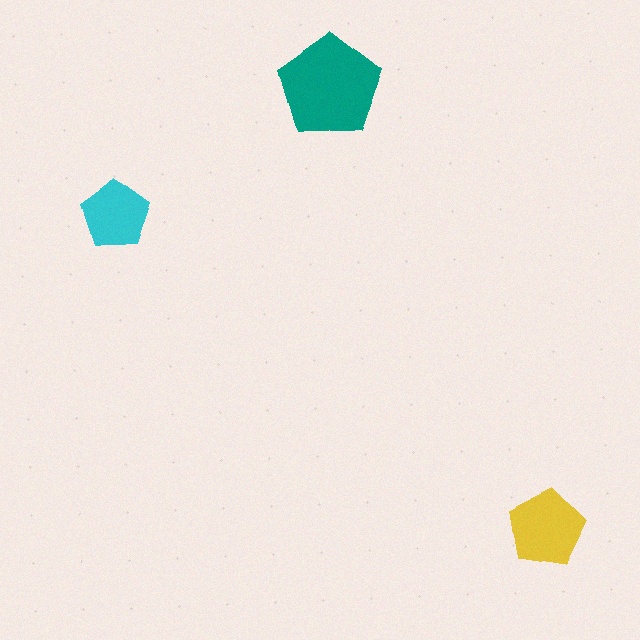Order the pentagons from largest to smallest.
the teal one, the yellow one, the cyan one.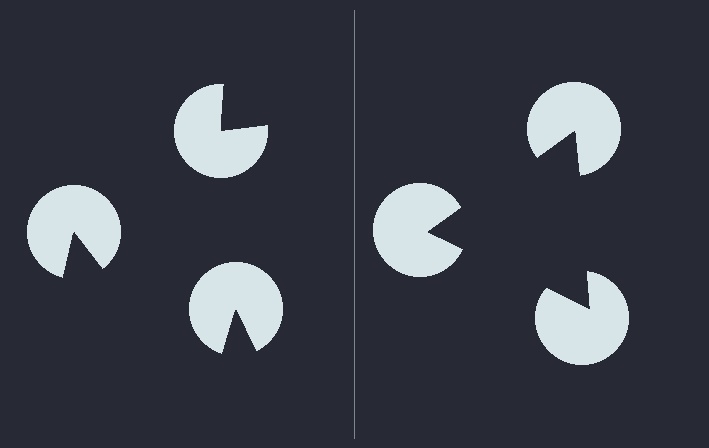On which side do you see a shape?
An illusory triangle appears on the right side. On the left side the wedge cuts are rotated, so no coherent shape forms.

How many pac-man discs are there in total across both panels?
6 — 3 on each side.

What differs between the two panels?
The pac-man discs are positioned identically on both sides; only the wedge orientations differ. On the right they align to a triangle; on the left they are misaligned.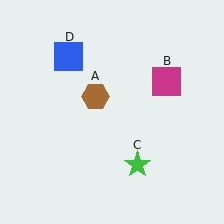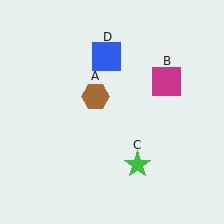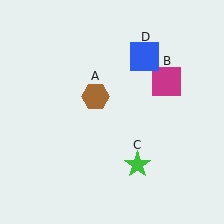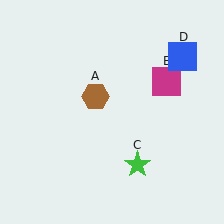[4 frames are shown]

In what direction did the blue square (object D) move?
The blue square (object D) moved right.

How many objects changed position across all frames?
1 object changed position: blue square (object D).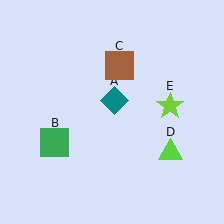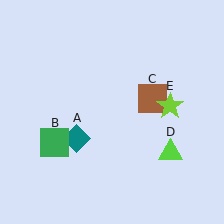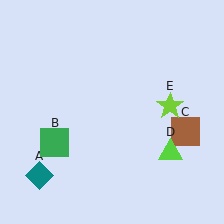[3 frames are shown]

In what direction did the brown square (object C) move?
The brown square (object C) moved down and to the right.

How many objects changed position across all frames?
2 objects changed position: teal diamond (object A), brown square (object C).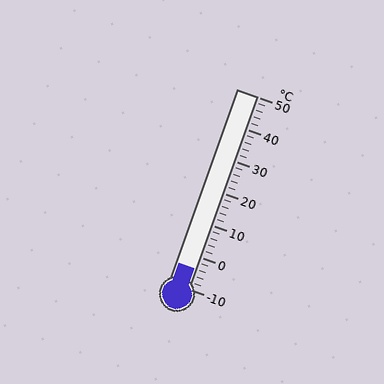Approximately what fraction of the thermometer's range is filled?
The thermometer is filled to approximately 10% of its range.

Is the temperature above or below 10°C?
The temperature is below 10°C.